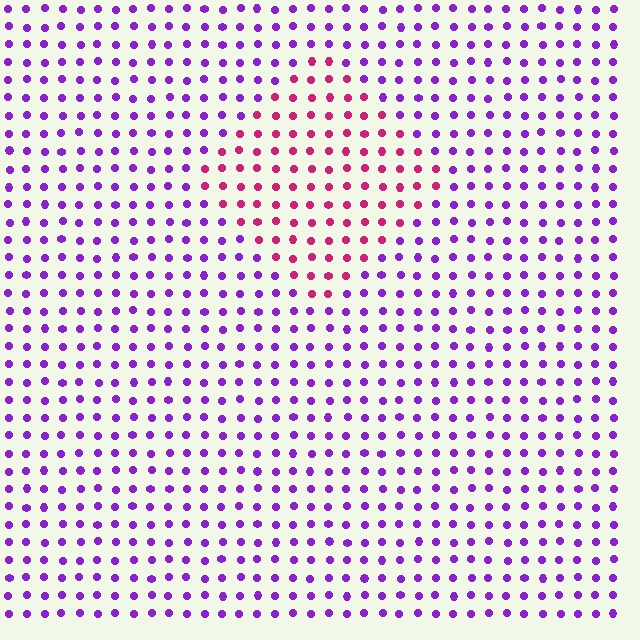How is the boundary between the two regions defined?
The boundary is defined purely by a slight shift in hue (about 53 degrees). Spacing, size, and orientation are identical on both sides.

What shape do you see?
I see a diamond.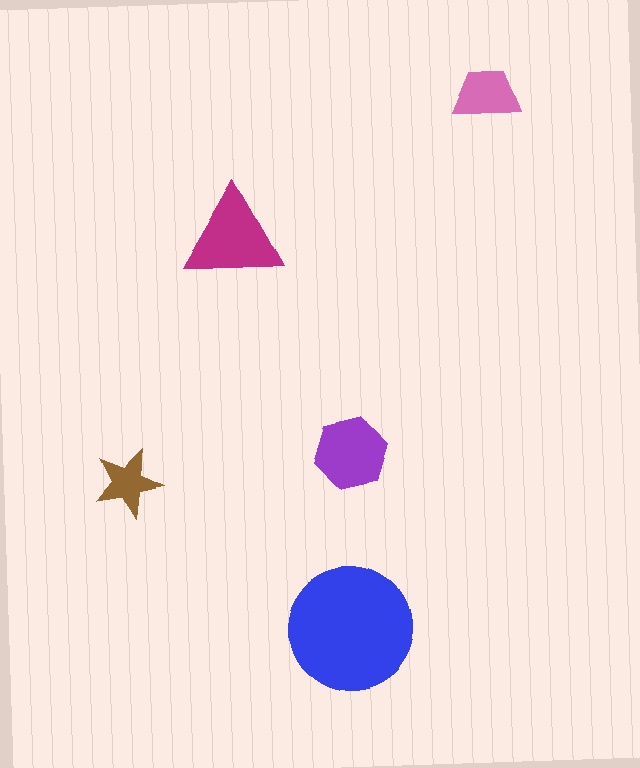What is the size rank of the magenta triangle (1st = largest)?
2nd.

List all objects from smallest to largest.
The brown star, the pink trapezoid, the purple hexagon, the magenta triangle, the blue circle.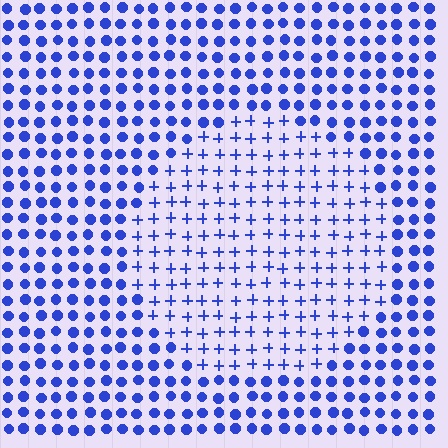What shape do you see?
I see a circle.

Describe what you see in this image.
The image is filled with small blue elements arranged in a uniform grid. A circle-shaped region contains plus signs, while the surrounding area contains circles. The boundary is defined purely by the change in element shape.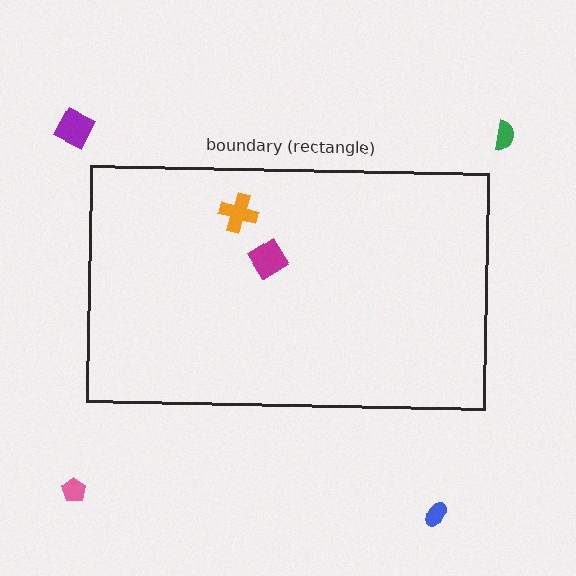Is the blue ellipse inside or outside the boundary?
Outside.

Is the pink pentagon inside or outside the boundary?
Outside.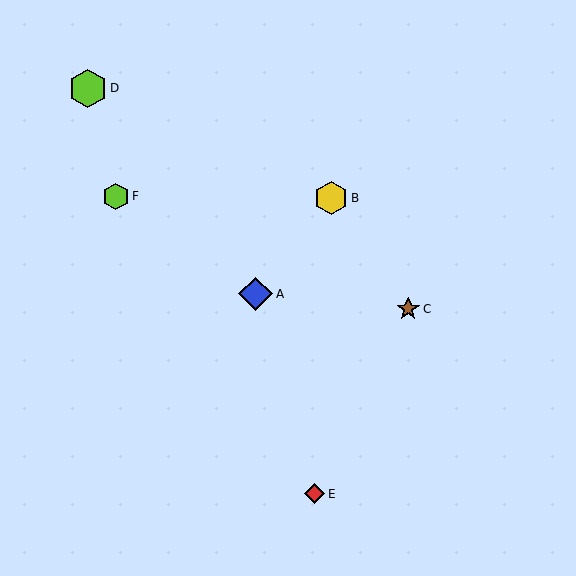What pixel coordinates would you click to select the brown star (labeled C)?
Click at (408, 309) to select the brown star C.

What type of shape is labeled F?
Shape F is a lime hexagon.